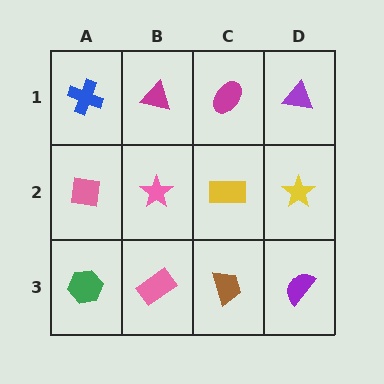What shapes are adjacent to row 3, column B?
A pink star (row 2, column B), a green hexagon (row 3, column A), a brown trapezoid (row 3, column C).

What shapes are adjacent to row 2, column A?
A blue cross (row 1, column A), a green hexagon (row 3, column A), a pink star (row 2, column B).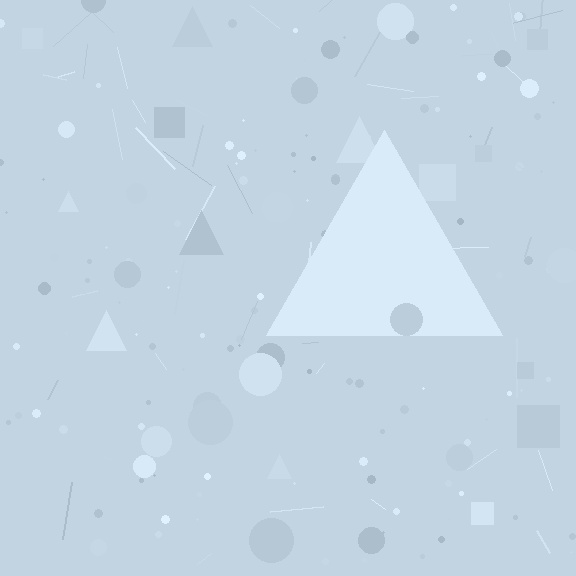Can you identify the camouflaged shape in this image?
The camouflaged shape is a triangle.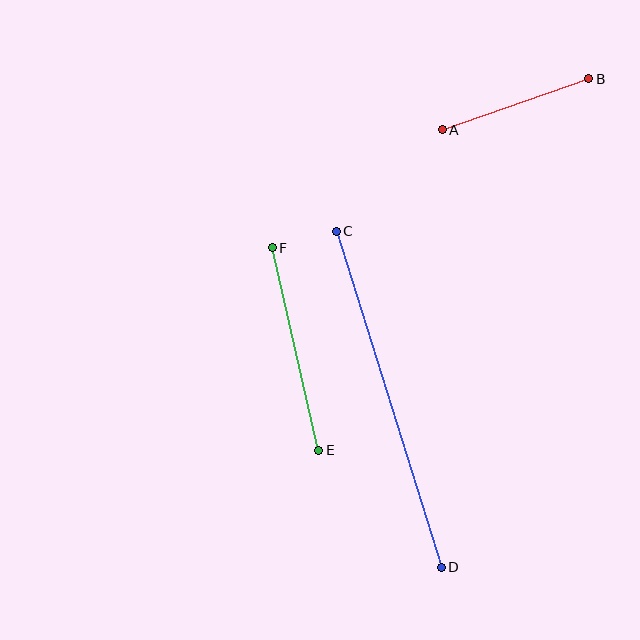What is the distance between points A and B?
The distance is approximately 155 pixels.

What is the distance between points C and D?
The distance is approximately 352 pixels.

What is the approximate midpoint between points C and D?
The midpoint is at approximately (389, 399) pixels.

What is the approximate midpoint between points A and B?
The midpoint is at approximately (515, 104) pixels.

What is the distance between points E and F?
The distance is approximately 208 pixels.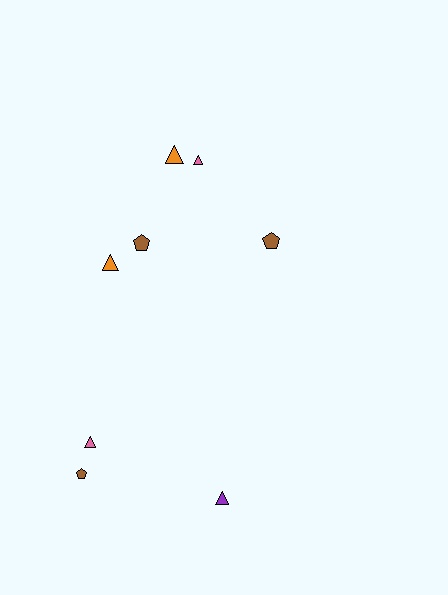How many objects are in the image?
There are 8 objects.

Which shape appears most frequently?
Triangle, with 5 objects.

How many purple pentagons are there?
There are no purple pentagons.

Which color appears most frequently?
Brown, with 3 objects.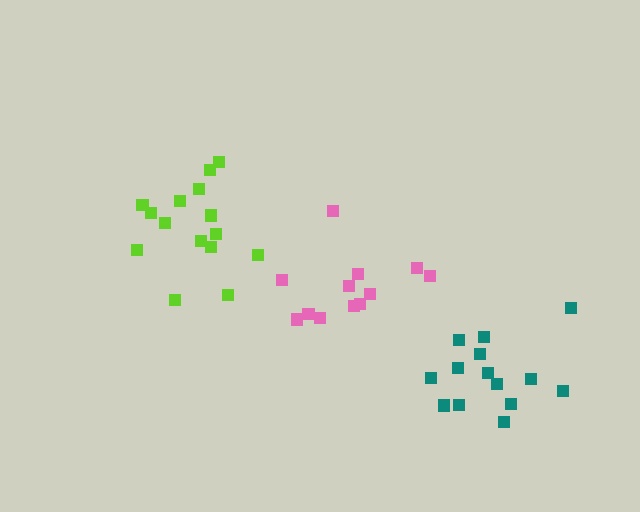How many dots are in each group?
Group 1: 15 dots, Group 2: 14 dots, Group 3: 12 dots (41 total).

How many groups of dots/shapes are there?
There are 3 groups.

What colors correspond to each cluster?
The clusters are colored: lime, teal, pink.